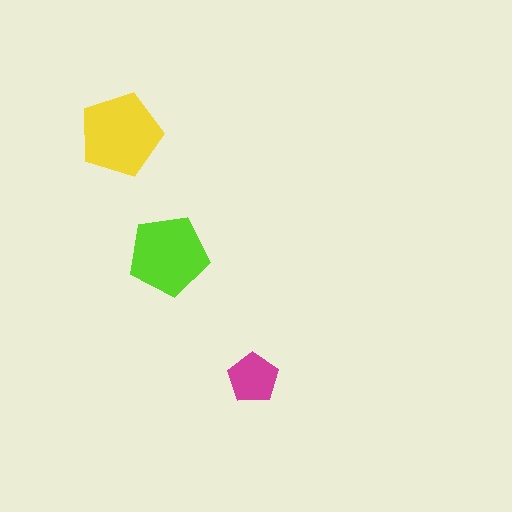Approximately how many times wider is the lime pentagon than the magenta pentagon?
About 1.5 times wider.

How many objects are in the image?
There are 3 objects in the image.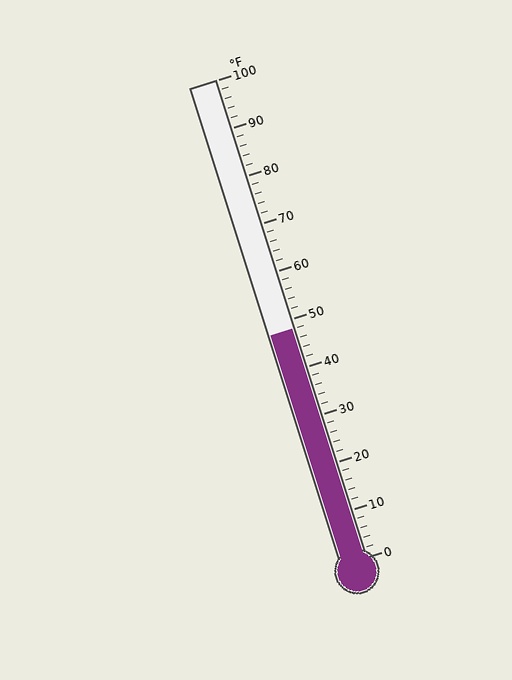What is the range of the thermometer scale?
The thermometer scale ranges from 0°F to 100°F.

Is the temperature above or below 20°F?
The temperature is above 20°F.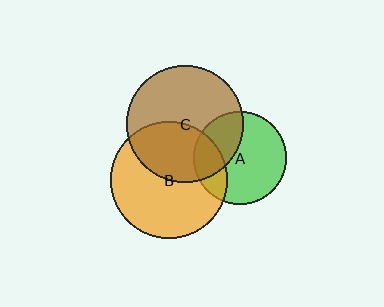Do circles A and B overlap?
Yes.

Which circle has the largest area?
Circle B (orange).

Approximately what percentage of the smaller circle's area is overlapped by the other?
Approximately 25%.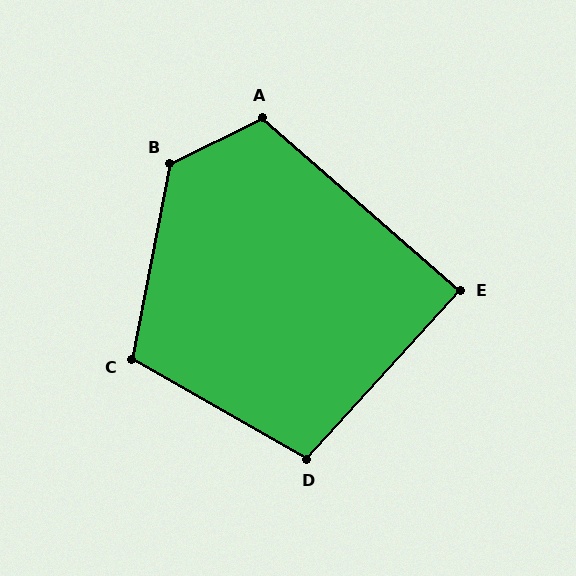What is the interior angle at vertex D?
Approximately 103 degrees (obtuse).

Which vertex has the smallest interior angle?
E, at approximately 89 degrees.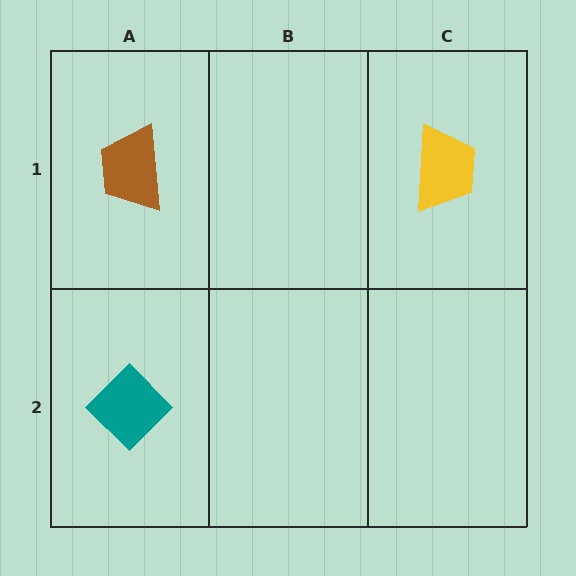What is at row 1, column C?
A yellow trapezoid.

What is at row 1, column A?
A brown trapezoid.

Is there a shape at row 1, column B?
No, that cell is empty.